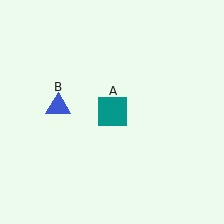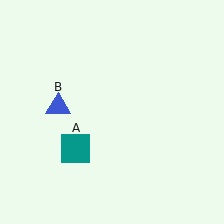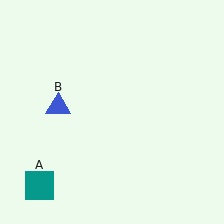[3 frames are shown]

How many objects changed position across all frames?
1 object changed position: teal square (object A).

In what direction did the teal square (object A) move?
The teal square (object A) moved down and to the left.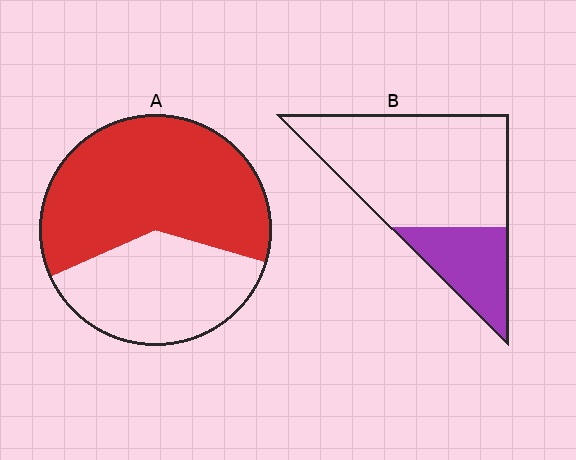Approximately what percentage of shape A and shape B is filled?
A is approximately 60% and B is approximately 25%.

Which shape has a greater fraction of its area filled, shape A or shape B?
Shape A.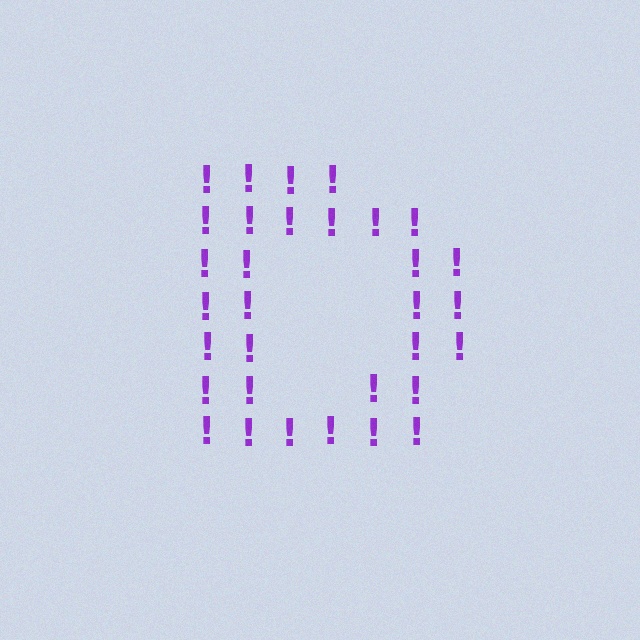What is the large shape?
The large shape is the letter D.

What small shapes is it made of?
It is made of small exclamation marks.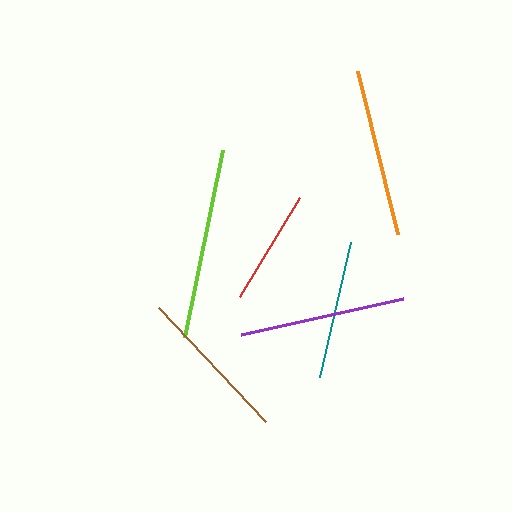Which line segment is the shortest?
The red line is the shortest at approximately 116 pixels.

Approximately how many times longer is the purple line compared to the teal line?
The purple line is approximately 1.2 times the length of the teal line.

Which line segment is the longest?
The lime line is the longest at approximately 191 pixels.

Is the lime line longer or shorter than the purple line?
The lime line is longer than the purple line.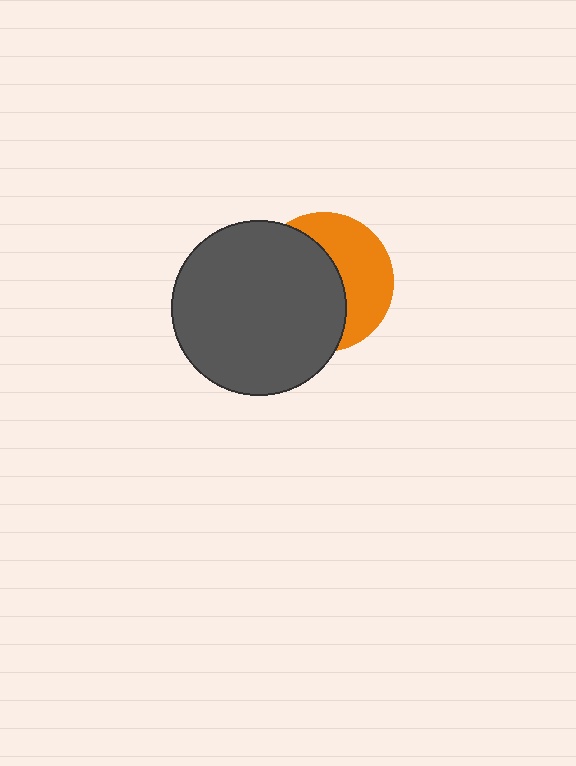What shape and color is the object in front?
The object in front is a dark gray circle.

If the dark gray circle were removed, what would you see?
You would see the complete orange circle.